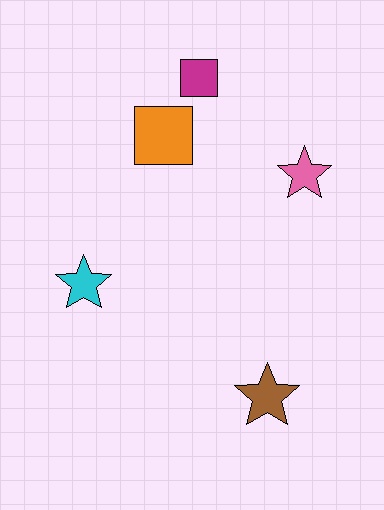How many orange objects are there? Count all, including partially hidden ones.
There is 1 orange object.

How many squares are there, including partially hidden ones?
There are 2 squares.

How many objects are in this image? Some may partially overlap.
There are 5 objects.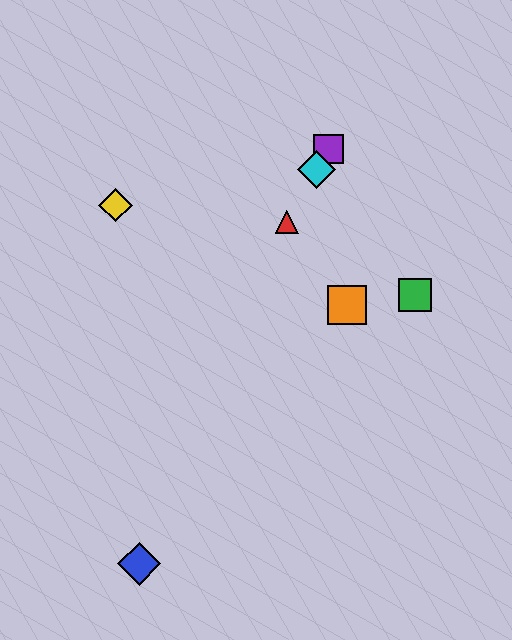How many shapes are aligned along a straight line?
3 shapes (the red triangle, the purple square, the cyan diamond) are aligned along a straight line.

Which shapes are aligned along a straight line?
The red triangle, the purple square, the cyan diamond are aligned along a straight line.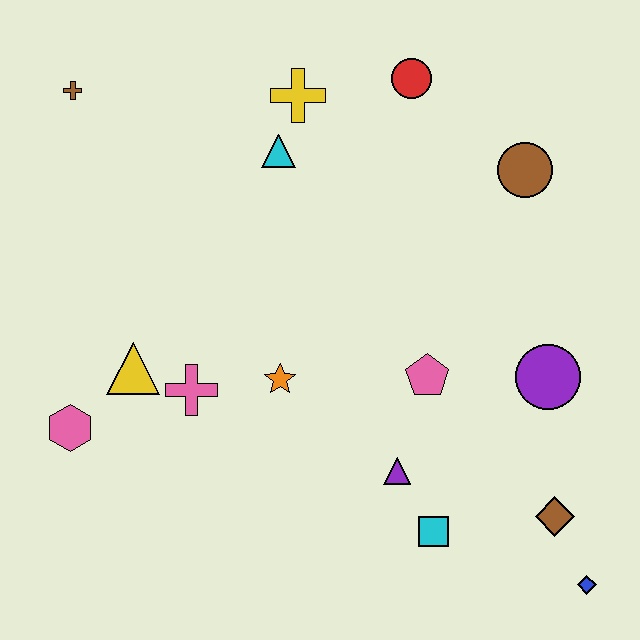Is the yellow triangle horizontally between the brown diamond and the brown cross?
Yes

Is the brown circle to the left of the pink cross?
No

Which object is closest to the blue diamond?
The brown diamond is closest to the blue diamond.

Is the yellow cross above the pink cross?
Yes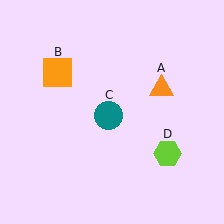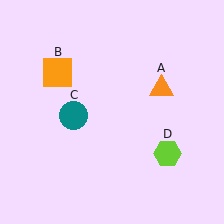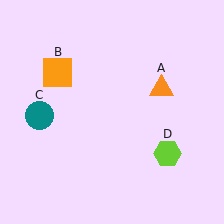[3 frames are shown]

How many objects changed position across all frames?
1 object changed position: teal circle (object C).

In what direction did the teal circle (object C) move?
The teal circle (object C) moved left.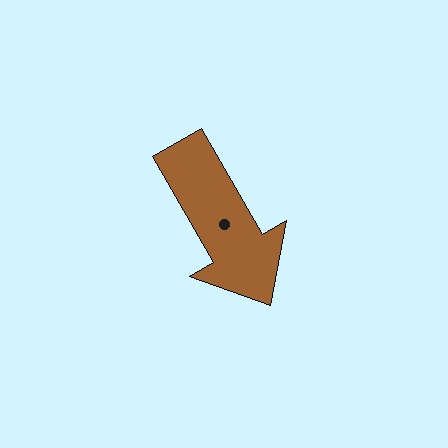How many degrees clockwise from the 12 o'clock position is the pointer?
Approximately 150 degrees.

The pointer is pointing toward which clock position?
Roughly 5 o'clock.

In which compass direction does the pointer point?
Southeast.